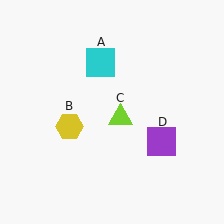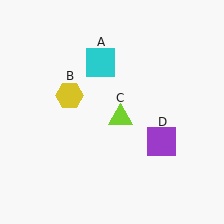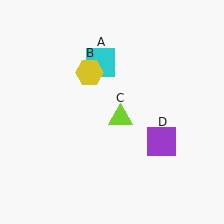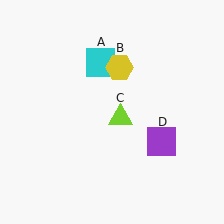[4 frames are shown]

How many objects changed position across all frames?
1 object changed position: yellow hexagon (object B).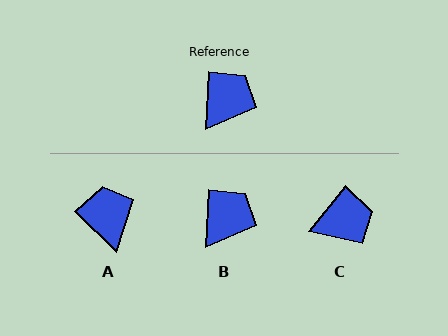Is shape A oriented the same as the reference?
No, it is off by about 48 degrees.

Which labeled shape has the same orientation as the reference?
B.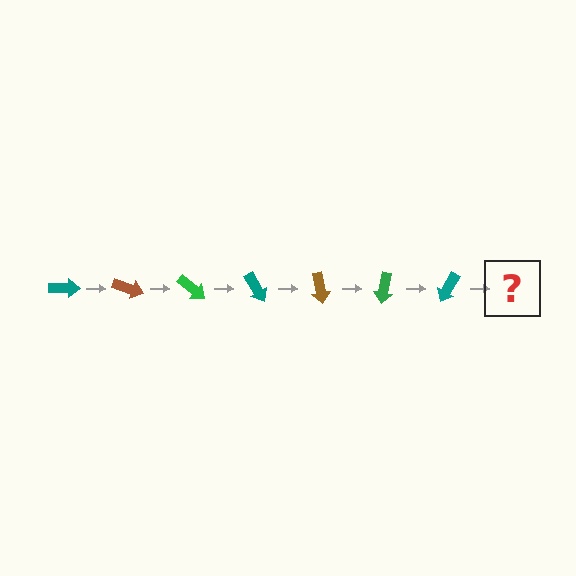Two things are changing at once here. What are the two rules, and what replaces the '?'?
The two rules are that it rotates 20 degrees each step and the color cycles through teal, brown, and green. The '?' should be a brown arrow, rotated 140 degrees from the start.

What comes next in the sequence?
The next element should be a brown arrow, rotated 140 degrees from the start.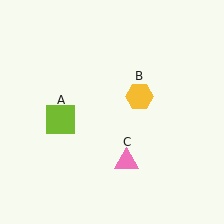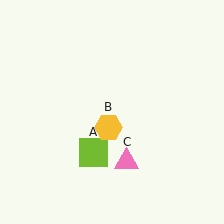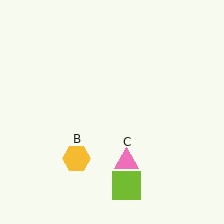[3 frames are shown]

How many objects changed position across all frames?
2 objects changed position: lime square (object A), yellow hexagon (object B).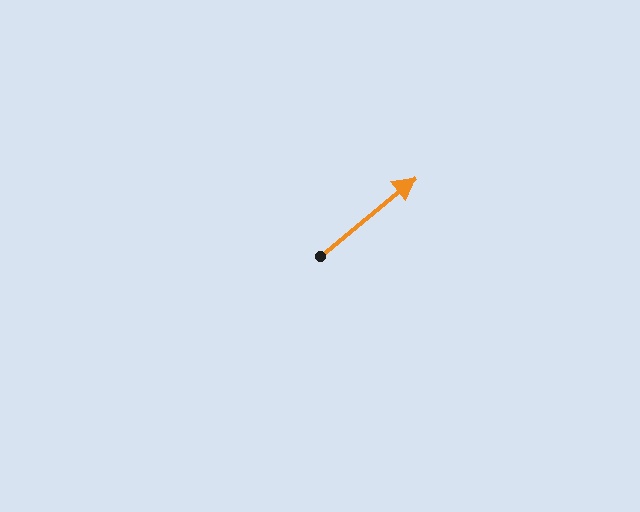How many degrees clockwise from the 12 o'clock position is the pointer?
Approximately 50 degrees.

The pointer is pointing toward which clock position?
Roughly 2 o'clock.